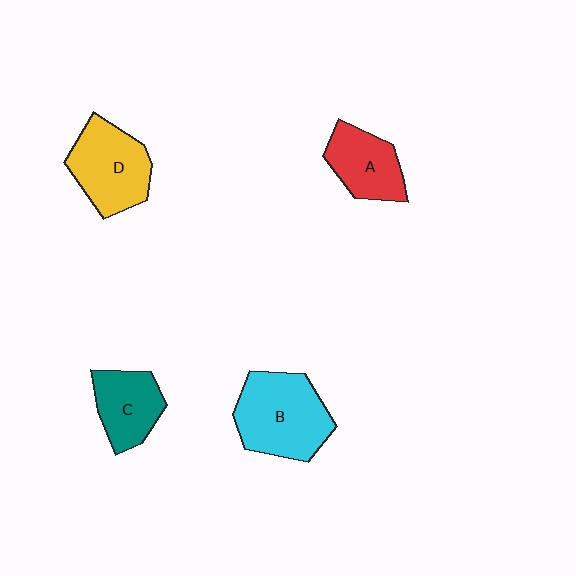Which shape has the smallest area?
Shape C (teal).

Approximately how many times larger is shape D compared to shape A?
Approximately 1.3 times.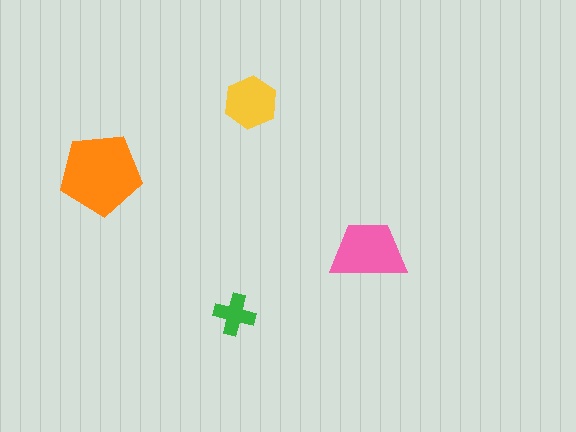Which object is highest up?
The yellow hexagon is topmost.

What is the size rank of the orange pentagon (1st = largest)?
1st.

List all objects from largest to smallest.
The orange pentagon, the pink trapezoid, the yellow hexagon, the green cross.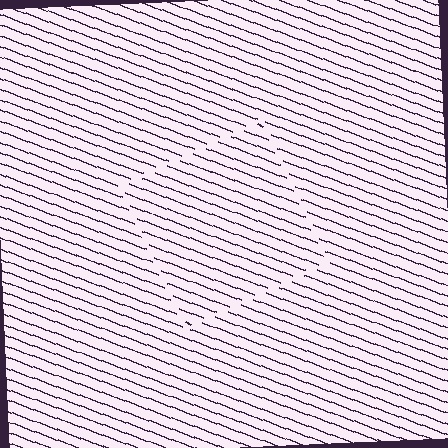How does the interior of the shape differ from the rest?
The interior of the shape contains the same grating, shifted by half a period — the contour is defined by the phase discontinuity where line-ends from the inner and outer gratings abut.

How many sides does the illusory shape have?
4 sides — the line-ends trace a square.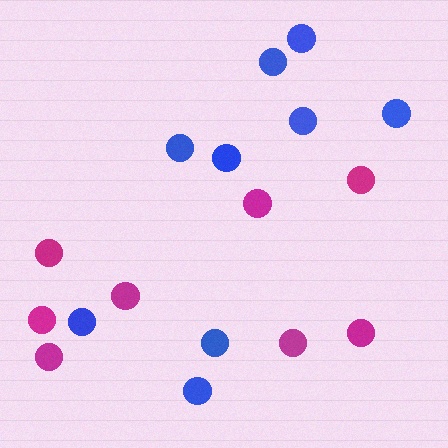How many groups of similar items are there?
There are 2 groups: one group of blue circles (9) and one group of magenta circles (8).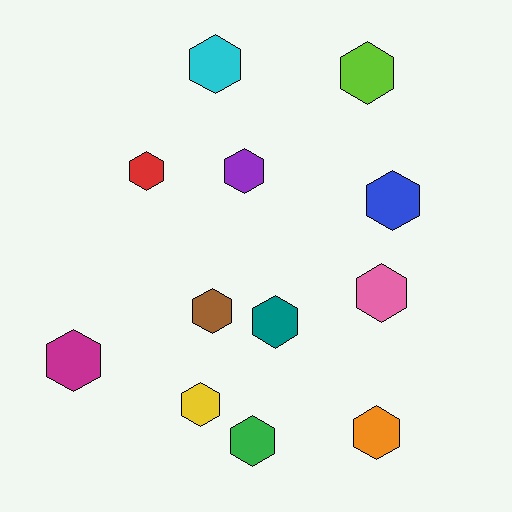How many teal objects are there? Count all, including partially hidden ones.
There is 1 teal object.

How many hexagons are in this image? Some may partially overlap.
There are 12 hexagons.